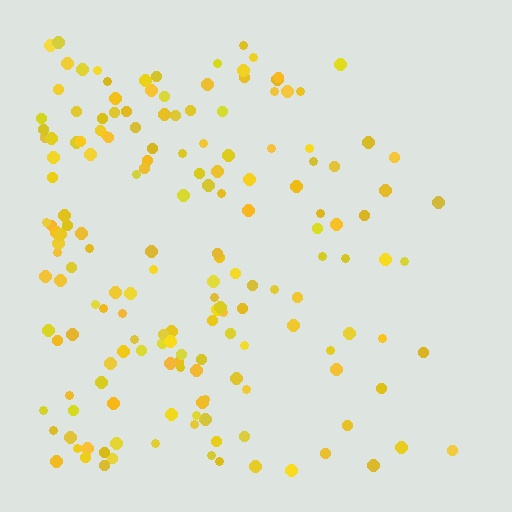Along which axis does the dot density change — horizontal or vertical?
Horizontal.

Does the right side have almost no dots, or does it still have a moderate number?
Still a moderate number, just noticeably fewer than the left.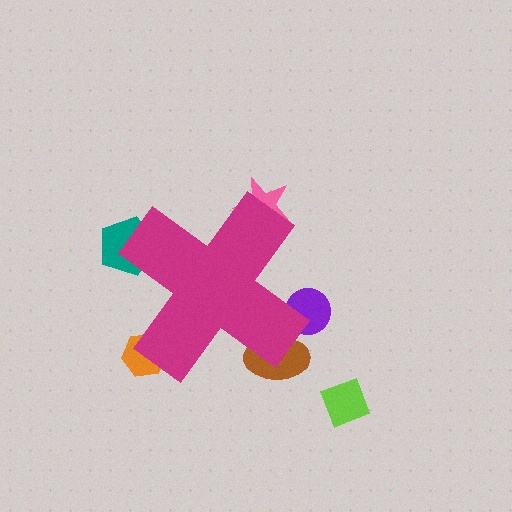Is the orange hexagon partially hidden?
Yes, the orange hexagon is partially hidden behind the magenta cross.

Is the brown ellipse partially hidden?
Yes, the brown ellipse is partially hidden behind the magenta cross.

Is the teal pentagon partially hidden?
Yes, the teal pentagon is partially hidden behind the magenta cross.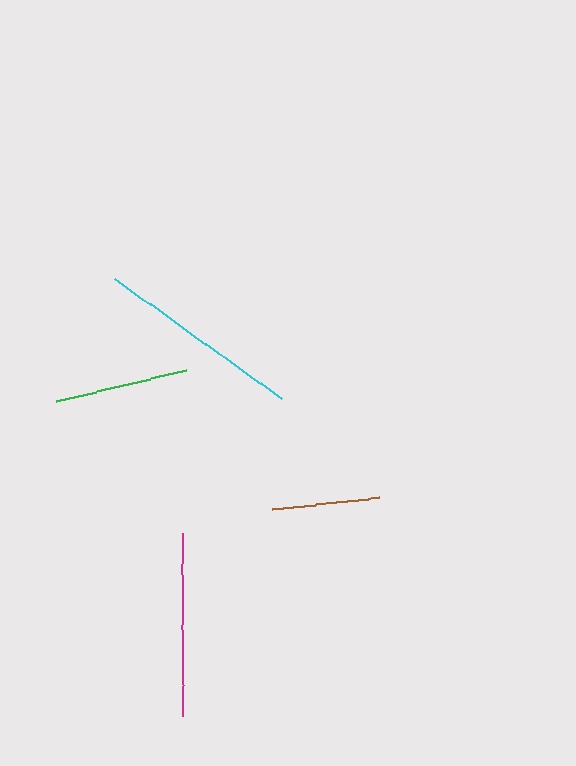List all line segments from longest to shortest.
From longest to shortest: cyan, magenta, green, brown.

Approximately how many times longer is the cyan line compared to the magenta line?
The cyan line is approximately 1.1 times the length of the magenta line.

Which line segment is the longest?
The cyan line is the longest at approximately 206 pixels.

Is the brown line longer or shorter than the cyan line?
The cyan line is longer than the brown line.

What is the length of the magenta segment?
The magenta segment is approximately 183 pixels long.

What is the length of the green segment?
The green segment is approximately 133 pixels long.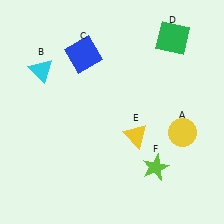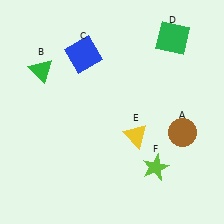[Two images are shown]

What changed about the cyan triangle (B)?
In Image 1, B is cyan. In Image 2, it changed to green.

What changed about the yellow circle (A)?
In Image 1, A is yellow. In Image 2, it changed to brown.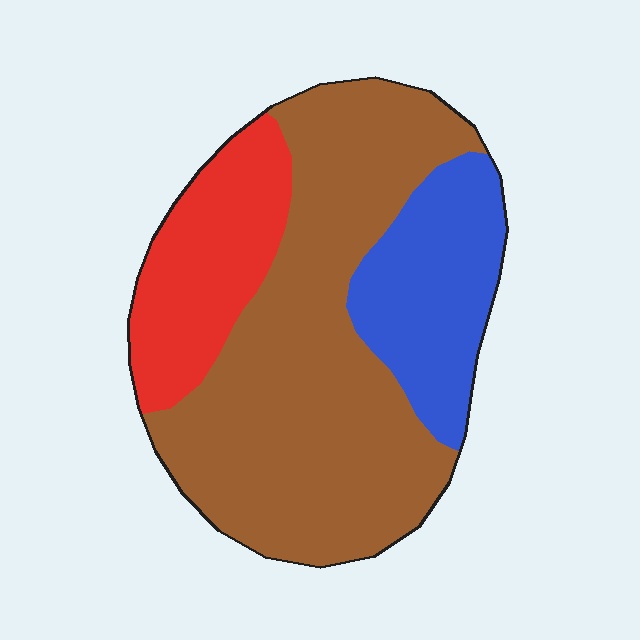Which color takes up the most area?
Brown, at roughly 60%.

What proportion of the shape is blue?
Blue takes up about one fifth (1/5) of the shape.